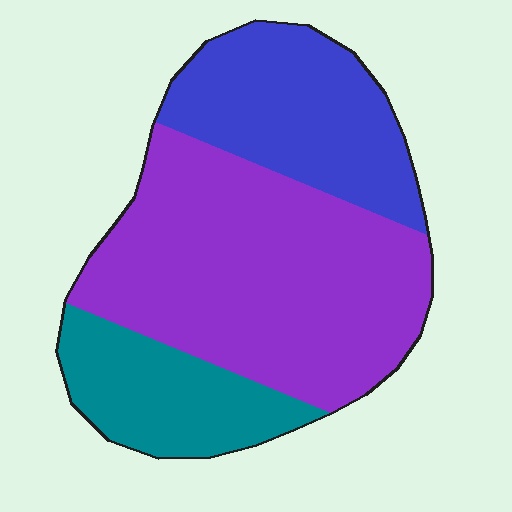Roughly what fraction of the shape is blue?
Blue covers about 25% of the shape.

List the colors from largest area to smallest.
From largest to smallest: purple, blue, teal.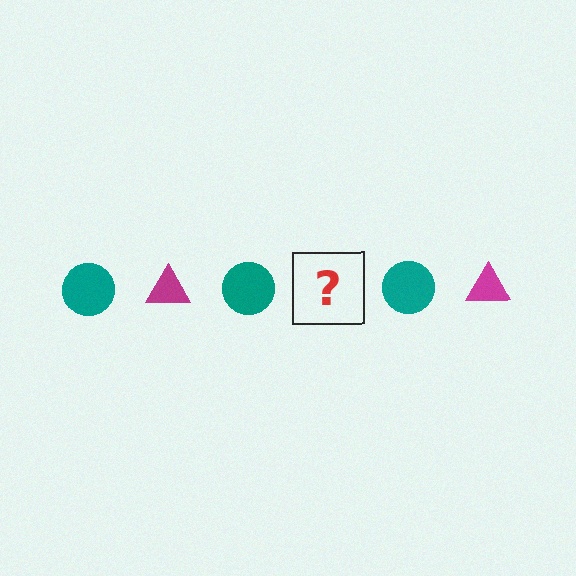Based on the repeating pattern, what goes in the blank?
The blank should be a magenta triangle.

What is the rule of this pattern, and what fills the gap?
The rule is that the pattern alternates between teal circle and magenta triangle. The gap should be filled with a magenta triangle.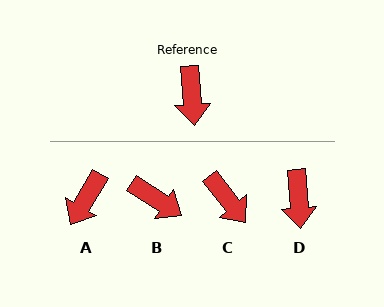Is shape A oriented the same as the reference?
No, it is off by about 35 degrees.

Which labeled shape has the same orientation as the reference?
D.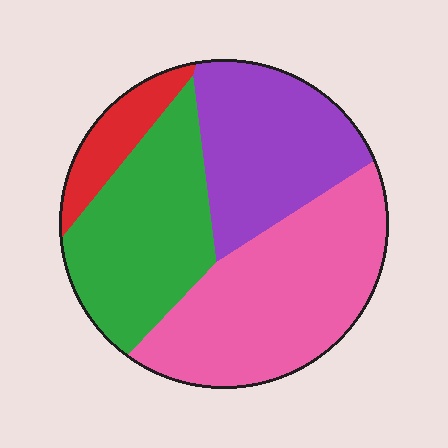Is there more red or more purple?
Purple.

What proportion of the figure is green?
Green covers about 30% of the figure.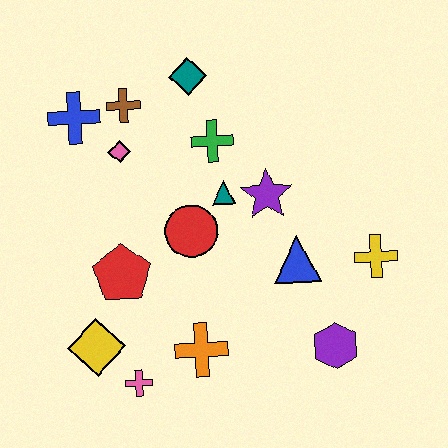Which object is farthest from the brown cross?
The purple hexagon is farthest from the brown cross.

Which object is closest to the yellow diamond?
The pink cross is closest to the yellow diamond.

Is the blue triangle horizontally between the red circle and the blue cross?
No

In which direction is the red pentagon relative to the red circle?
The red pentagon is to the left of the red circle.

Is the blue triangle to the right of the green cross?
Yes